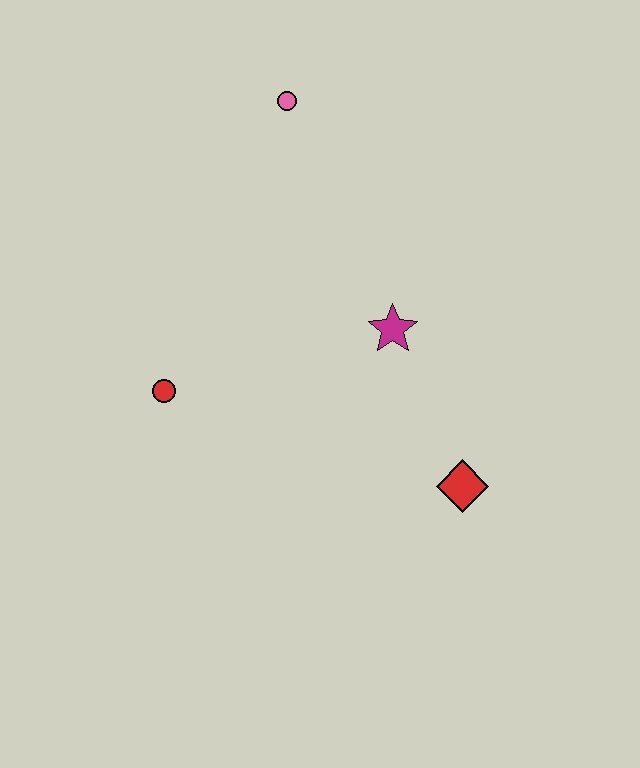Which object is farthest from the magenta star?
The pink circle is farthest from the magenta star.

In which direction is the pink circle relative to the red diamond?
The pink circle is above the red diamond.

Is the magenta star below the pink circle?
Yes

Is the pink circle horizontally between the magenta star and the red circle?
Yes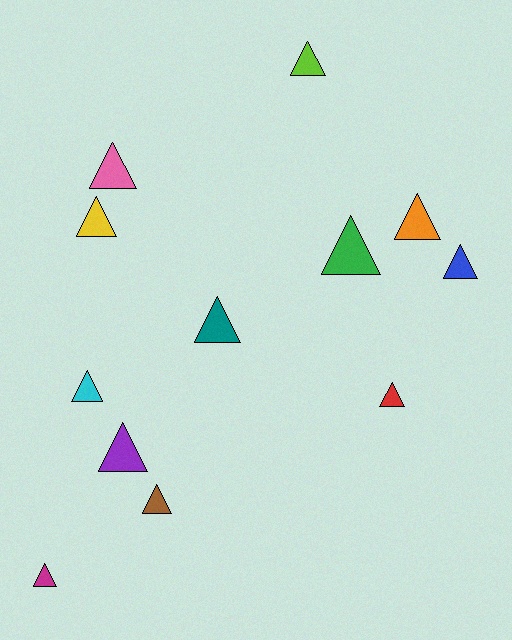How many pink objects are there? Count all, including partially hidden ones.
There is 1 pink object.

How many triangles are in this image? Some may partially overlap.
There are 12 triangles.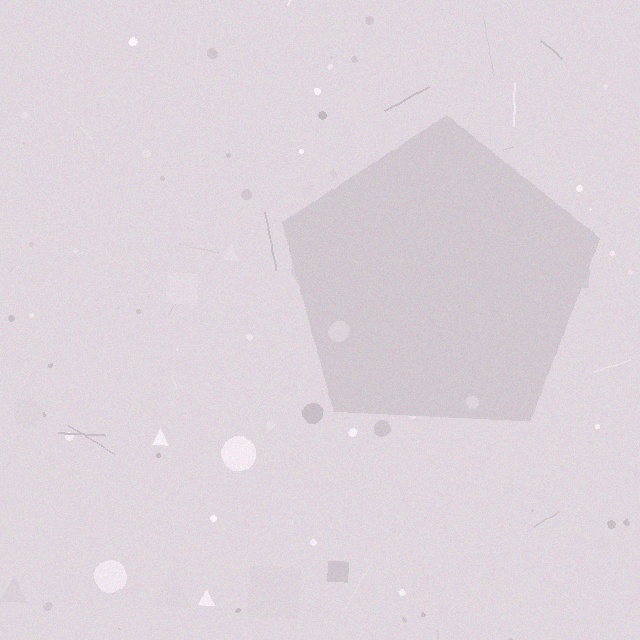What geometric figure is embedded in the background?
A pentagon is embedded in the background.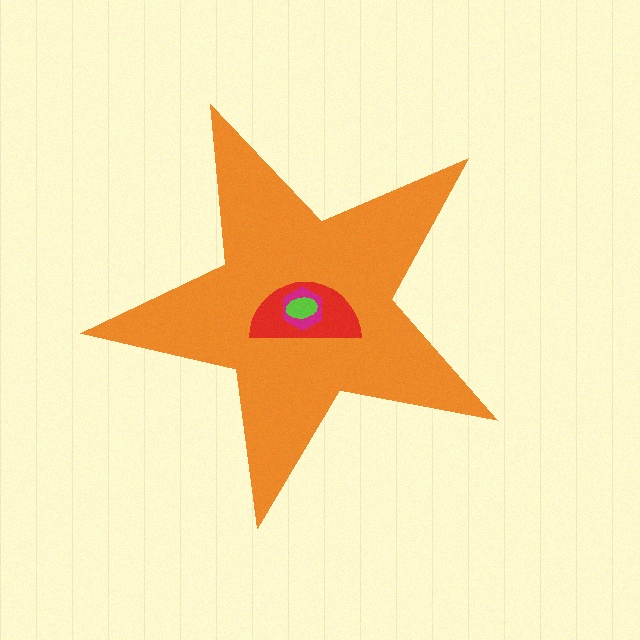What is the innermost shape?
The lime ellipse.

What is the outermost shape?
The orange star.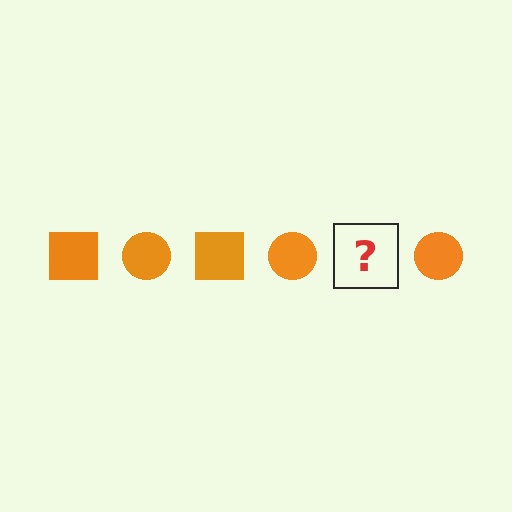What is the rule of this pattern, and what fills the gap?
The rule is that the pattern cycles through square, circle shapes in orange. The gap should be filled with an orange square.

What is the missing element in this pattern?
The missing element is an orange square.